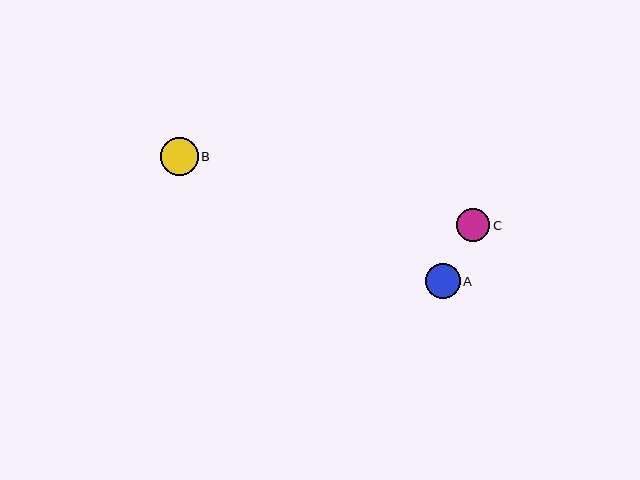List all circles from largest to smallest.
From largest to smallest: B, A, C.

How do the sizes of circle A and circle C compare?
Circle A and circle C are approximately the same size.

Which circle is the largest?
Circle B is the largest with a size of approximately 38 pixels.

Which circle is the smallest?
Circle C is the smallest with a size of approximately 33 pixels.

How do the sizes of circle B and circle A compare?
Circle B and circle A are approximately the same size.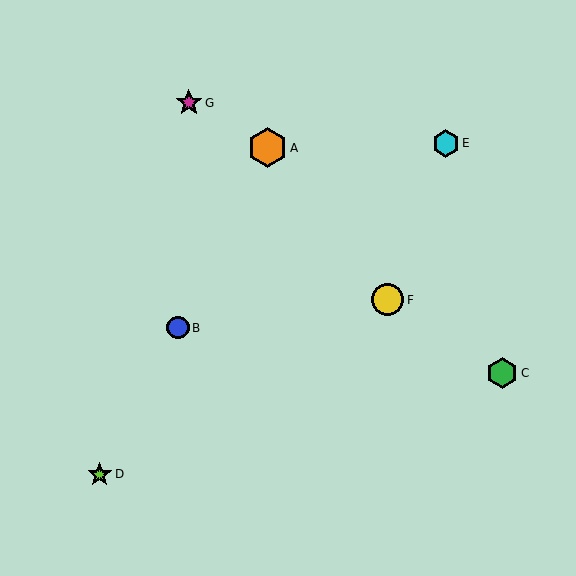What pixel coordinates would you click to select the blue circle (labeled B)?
Click at (178, 328) to select the blue circle B.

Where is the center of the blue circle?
The center of the blue circle is at (178, 328).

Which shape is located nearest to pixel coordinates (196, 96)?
The magenta star (labeled G) at (189, 103) is nearest to that location.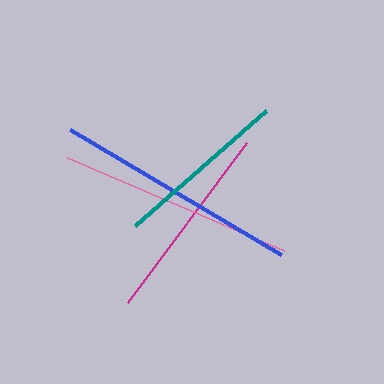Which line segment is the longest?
The blue line is the longest at approximately 245 pixels.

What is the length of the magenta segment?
The magenta segment is approximately 199 pixels long.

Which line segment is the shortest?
The teal line is the shortest at approximately 174 pixels.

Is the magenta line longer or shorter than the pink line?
The pink line is longer than the magenta line.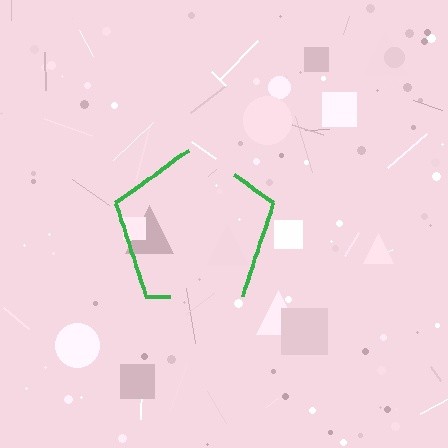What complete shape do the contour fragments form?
The contour fragments form a pentagon.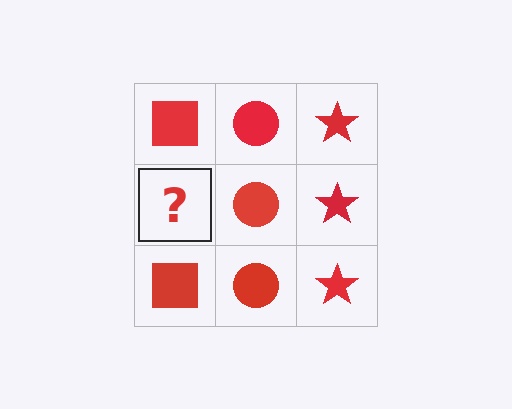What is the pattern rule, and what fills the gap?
The rule is that each column has a consistent shape. The gap should be filled with a red square.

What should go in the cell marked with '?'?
The missing cell should contain a red square.